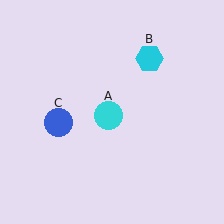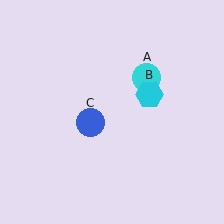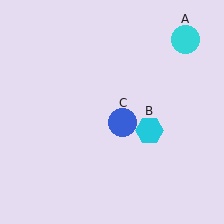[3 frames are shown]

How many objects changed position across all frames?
3 objects changed position: cyan circle (object A), cyan hexagon (object B), blue circle (object C).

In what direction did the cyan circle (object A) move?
The cyan circle (object A) moved up and to the right.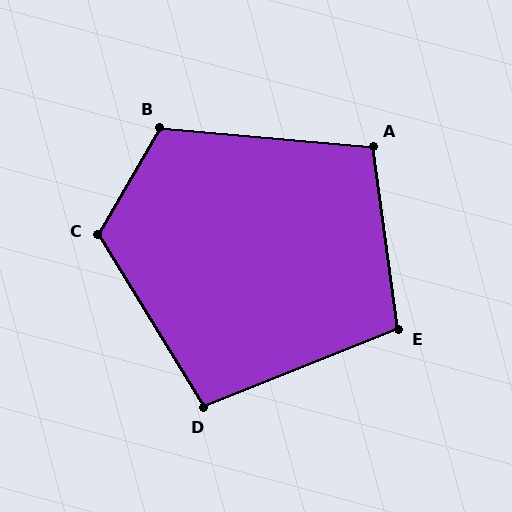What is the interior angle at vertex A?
Approximately 103 degrees (obtuse).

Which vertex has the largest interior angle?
C, at approximately 118 degrees.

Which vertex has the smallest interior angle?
D, at approximately 100 degrees.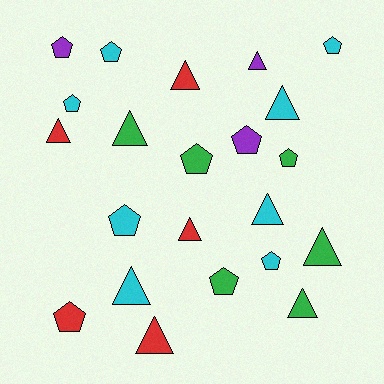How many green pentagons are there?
There are 3 green pentagons.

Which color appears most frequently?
Cyan, with 8 objects.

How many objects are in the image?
There are 22 objects.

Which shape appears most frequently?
Pentagon, with 11 objects.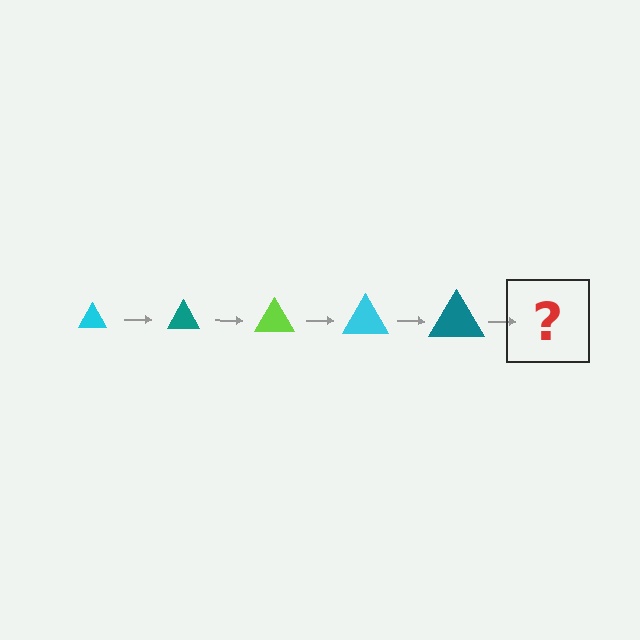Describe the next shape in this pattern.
It should be a lime triangle, larger than the previous one.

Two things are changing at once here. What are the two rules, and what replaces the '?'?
The two rules are that the triangle grows larger each step and the color cycles through cyan, teal, and lime. The '?' should be a lime triangle, larger than the previous one.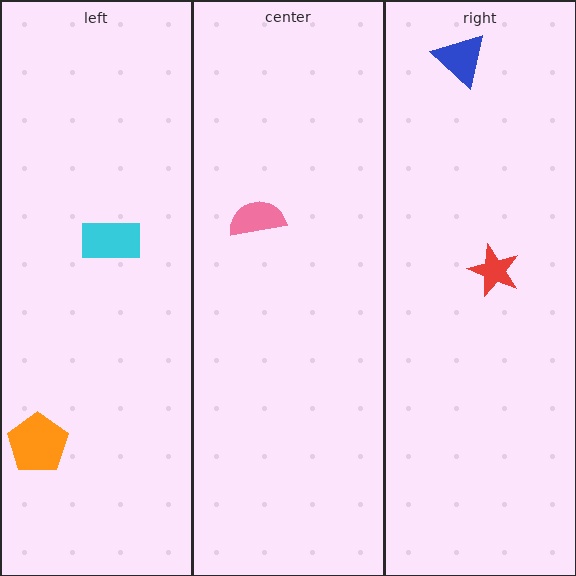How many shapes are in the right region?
2.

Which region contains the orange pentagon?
The left region.